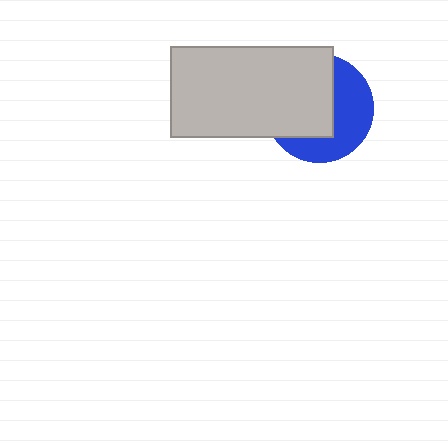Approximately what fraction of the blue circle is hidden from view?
Roughly 54% of the blue circle is hidden behind the light gray rectangle.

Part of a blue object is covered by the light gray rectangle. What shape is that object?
It is a circle.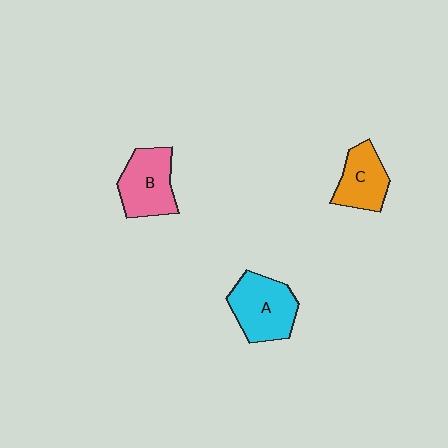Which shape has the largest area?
Shape A (cyan).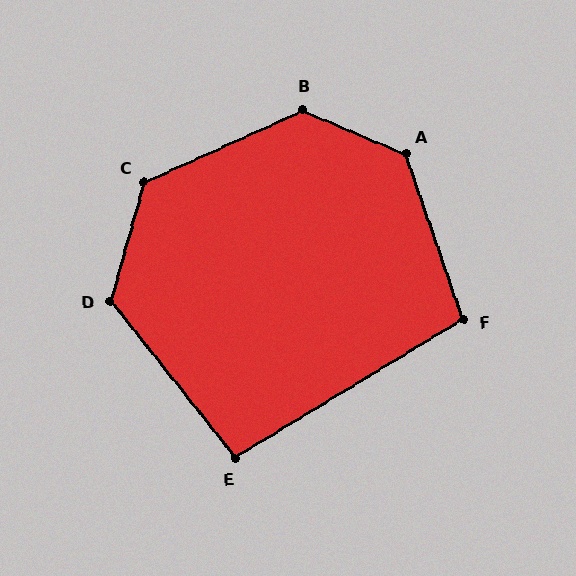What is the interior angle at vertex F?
Approximately 102 degrees (obtuse).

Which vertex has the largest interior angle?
B, at approximately 132 degrees.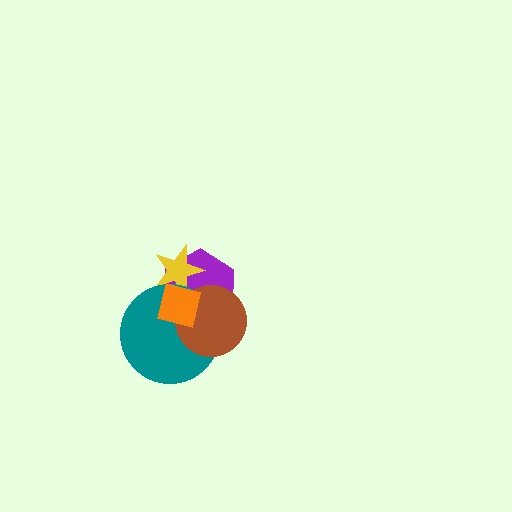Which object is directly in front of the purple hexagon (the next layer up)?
The yellow star is directly in front of the purple hexagon.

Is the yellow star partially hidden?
Yes, it is partially covered by another shape.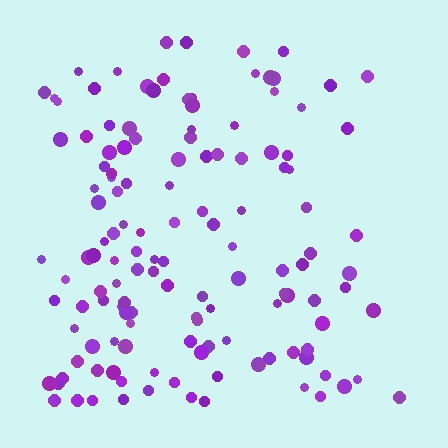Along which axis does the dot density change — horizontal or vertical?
Horizontal.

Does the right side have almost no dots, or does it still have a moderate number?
Still a moderate number, just noticeably fewer than the left.